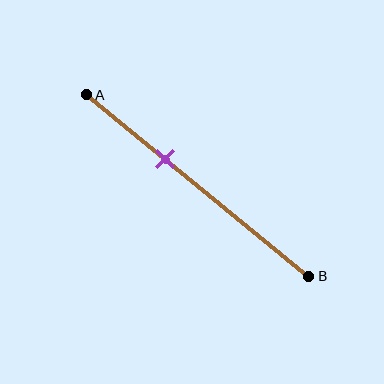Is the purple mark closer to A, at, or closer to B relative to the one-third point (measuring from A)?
The purple mark is approximately at the one-third point of segment AB.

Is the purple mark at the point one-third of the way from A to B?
Yes, the mark is approximately at the one-third point.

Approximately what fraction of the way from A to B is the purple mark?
The purple mark is approximately 35% of the way from A to B.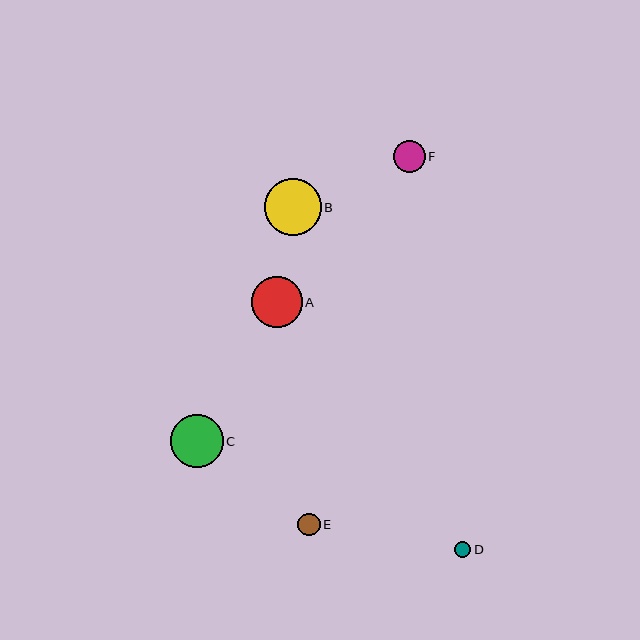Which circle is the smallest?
Circle D is the smallest with a size of approximately 16 pixels.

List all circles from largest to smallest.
From largest to smallest: B, C, A, F, E, D.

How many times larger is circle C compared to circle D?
Circle C is approximately 3.3 times the size of circle D.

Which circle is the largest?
Circle B is the largest with a size of approximately 57 pixels.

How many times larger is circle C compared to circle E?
Circle C is approximately 2.4 times the size of circle E.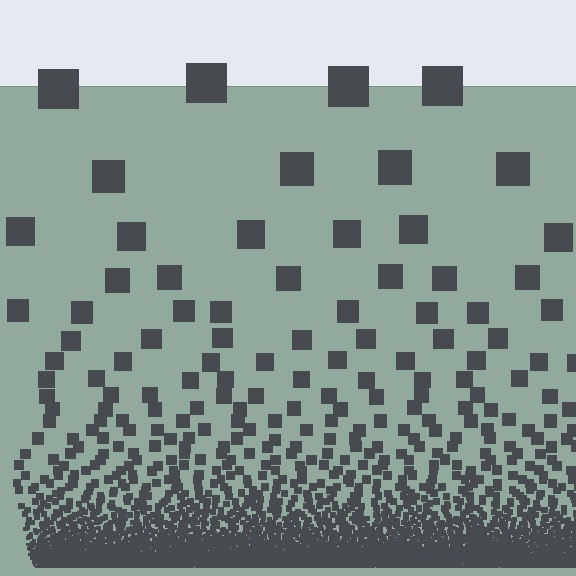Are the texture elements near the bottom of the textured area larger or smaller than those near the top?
Smaller. The gradient is inverted — elements near the bottom are smaller and denser.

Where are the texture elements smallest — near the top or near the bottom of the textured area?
Near the bottom.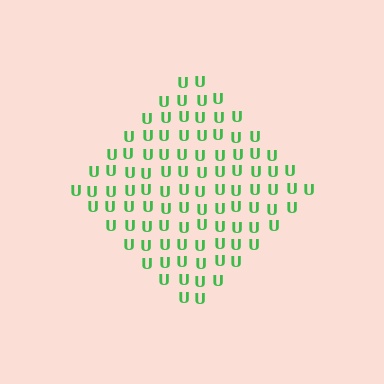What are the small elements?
The small elements are letter U's.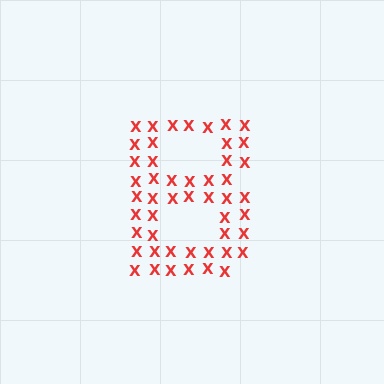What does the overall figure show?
The overall figure shows the letter B.